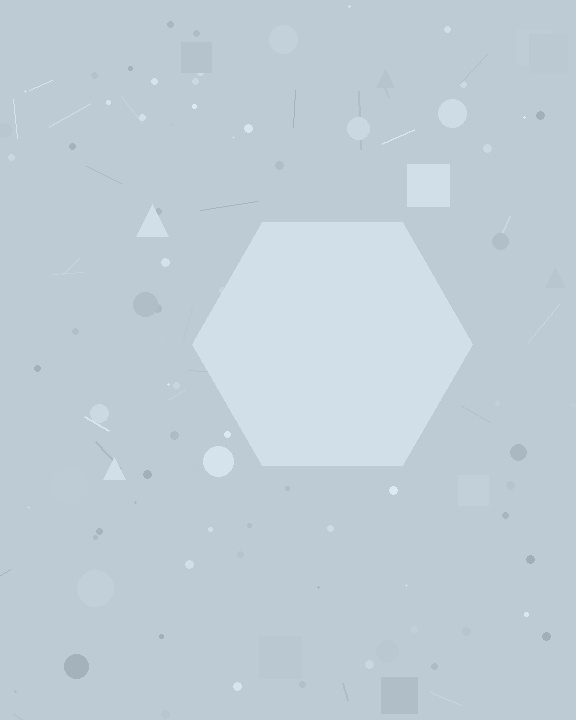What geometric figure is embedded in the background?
A hexagon is embedded in the background.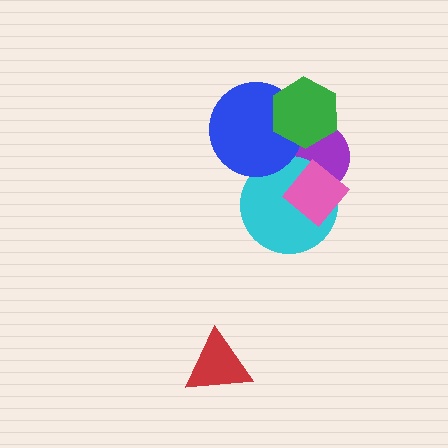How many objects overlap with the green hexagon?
2 objects overlap with the green hexagon.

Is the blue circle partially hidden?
Yes, it is partially covered by another shape.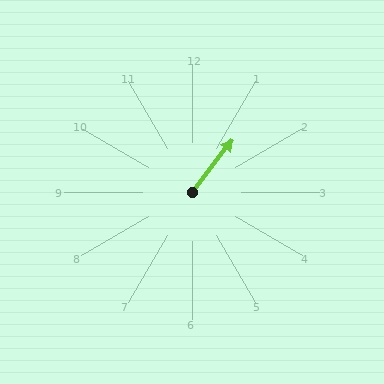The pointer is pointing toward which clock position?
Roughly 1 o'clock.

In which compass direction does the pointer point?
Northeast.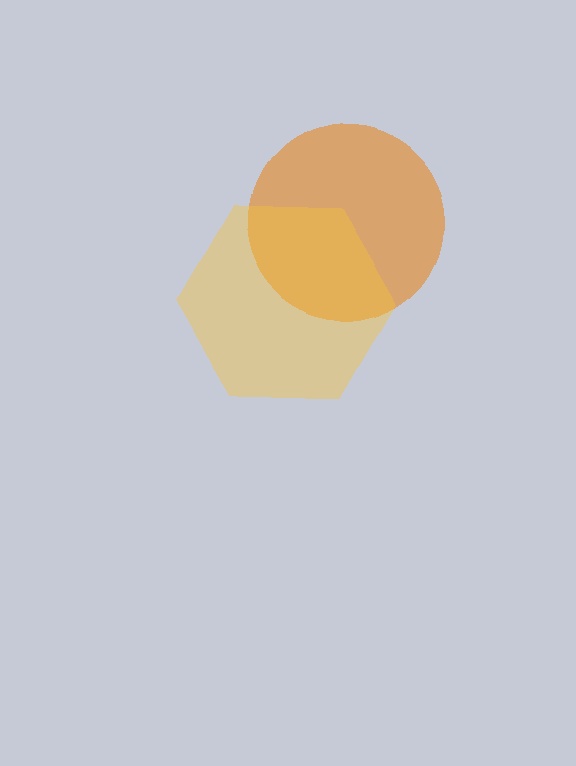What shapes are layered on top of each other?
The layered shapes are: an orange circle, a yellow hexagon.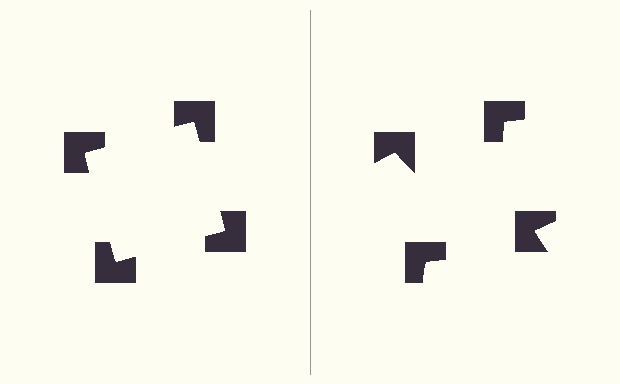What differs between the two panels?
The notched squares are positioned identically on both sides; only the wedge orientations differ. On the left they align to a square; on the right they are misaligned.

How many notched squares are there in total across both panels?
8 — 4 on each side.